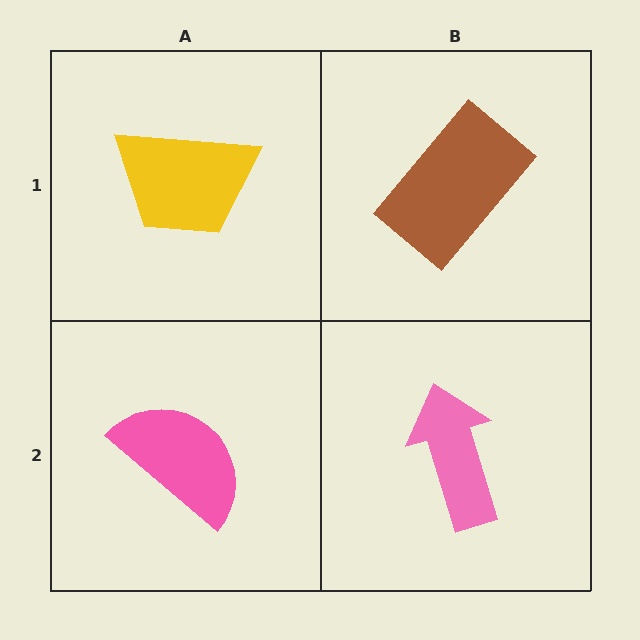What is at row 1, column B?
A brown rectangle.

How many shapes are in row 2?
2 shapes.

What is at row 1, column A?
A yellow trapezoid.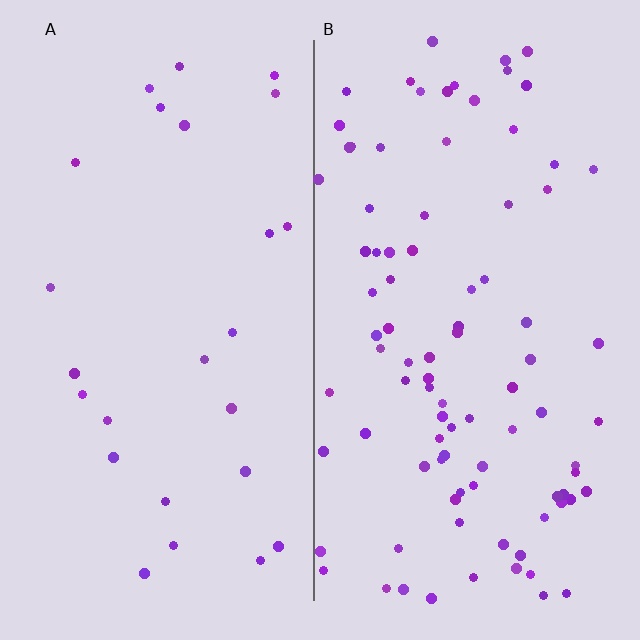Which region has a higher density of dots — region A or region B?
B (the right).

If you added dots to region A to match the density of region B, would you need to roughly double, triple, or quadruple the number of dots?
Approximately quadruple.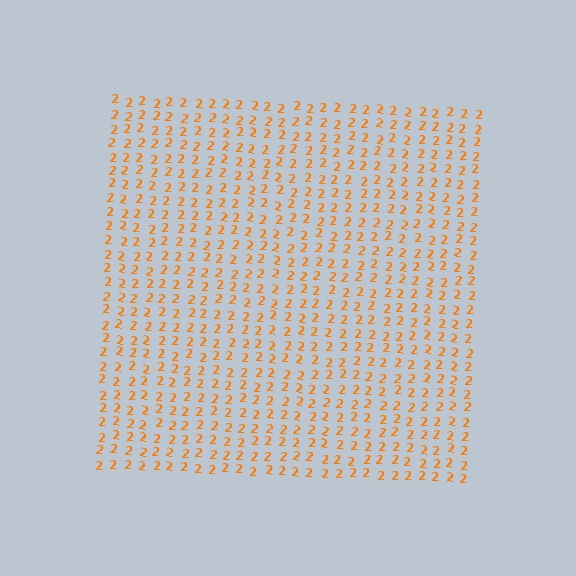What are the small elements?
The small elements are digit 2's.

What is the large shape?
The large shape is a square.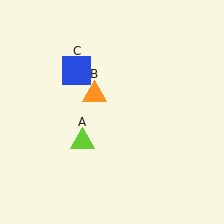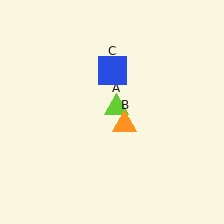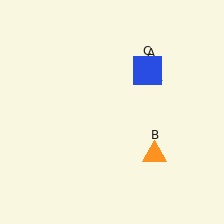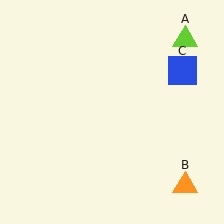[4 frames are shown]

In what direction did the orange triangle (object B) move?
The orange triangle (object B) moved down and to the right.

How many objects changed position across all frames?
3 objects changed position: lime triangle (object A), orange triangle (object B), blue square (object C).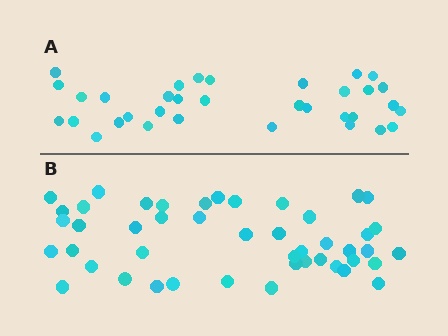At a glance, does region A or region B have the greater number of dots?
Region B (the bottom region) has more dots.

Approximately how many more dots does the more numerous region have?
Region B has roughly 12 or so more dots than region A.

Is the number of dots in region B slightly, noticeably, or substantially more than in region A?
Region B has noticeably more, but not dramatically so. The ratio is roughly 1.4 to 1.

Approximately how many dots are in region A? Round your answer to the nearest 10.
About 30 dots. (The exact count is 34, which rounds to 30.)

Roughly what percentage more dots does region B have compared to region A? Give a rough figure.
About 35% more.